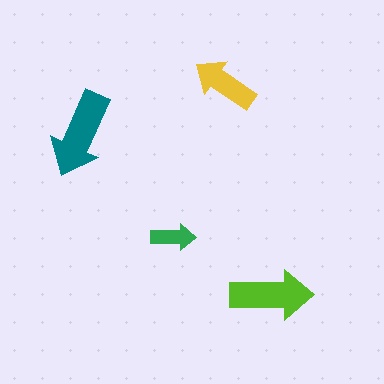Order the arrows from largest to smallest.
the teal one, the lime one, the yellow one, the green one.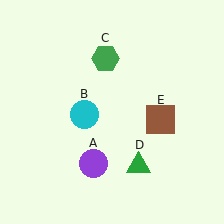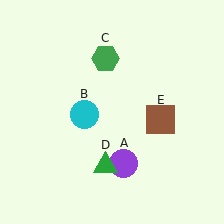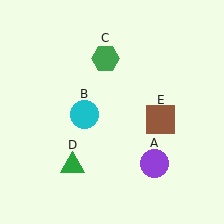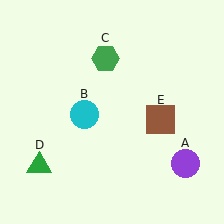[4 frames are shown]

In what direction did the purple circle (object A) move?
The purple circle (object A) moved right.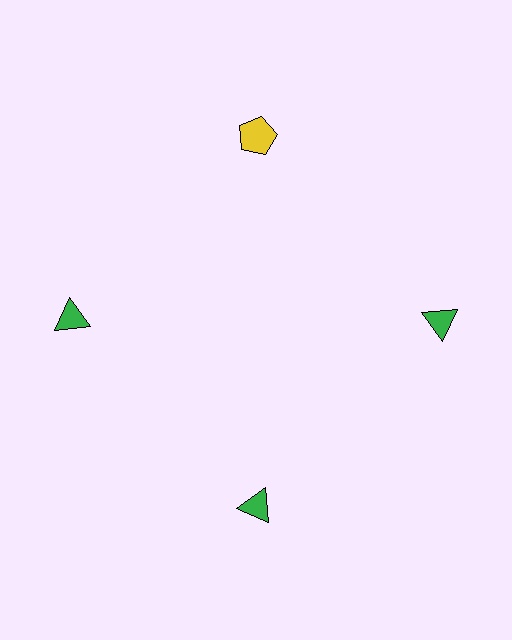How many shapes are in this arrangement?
There are 4 shapes arranged in a ring pattern.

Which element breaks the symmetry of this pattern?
The yellow pentagon at roughly the 12 o'clock position breaks the symmetry. All other shapes are green triangles.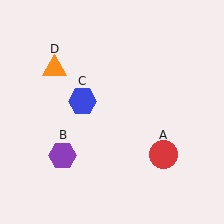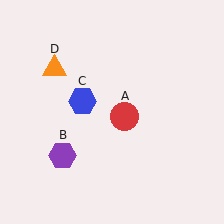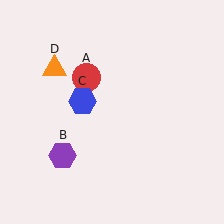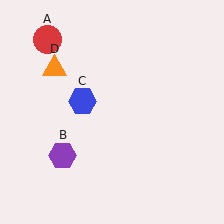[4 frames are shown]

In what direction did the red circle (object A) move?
The red circle (object A) moved up and to the left.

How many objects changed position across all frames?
1 object changed position: red circle (object A).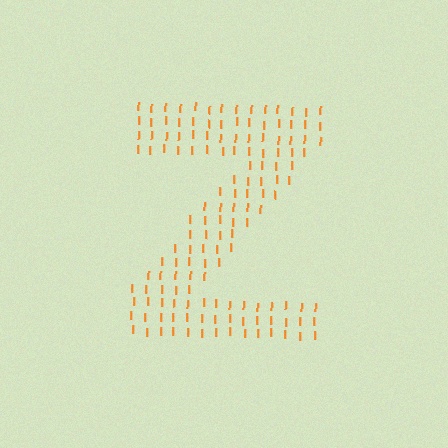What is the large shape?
The large shape is the letter Z.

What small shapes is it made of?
It is made of small letter I's.